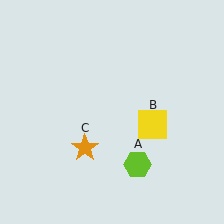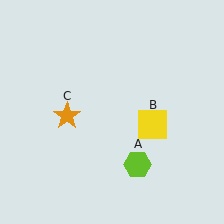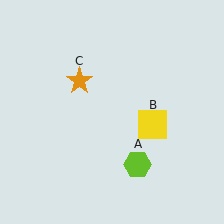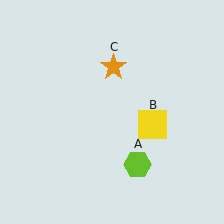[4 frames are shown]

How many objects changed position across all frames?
1 object changed position: orange star (object C).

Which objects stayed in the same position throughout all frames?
Lime hexagon (object A) and yellow square (object B) remained stationary.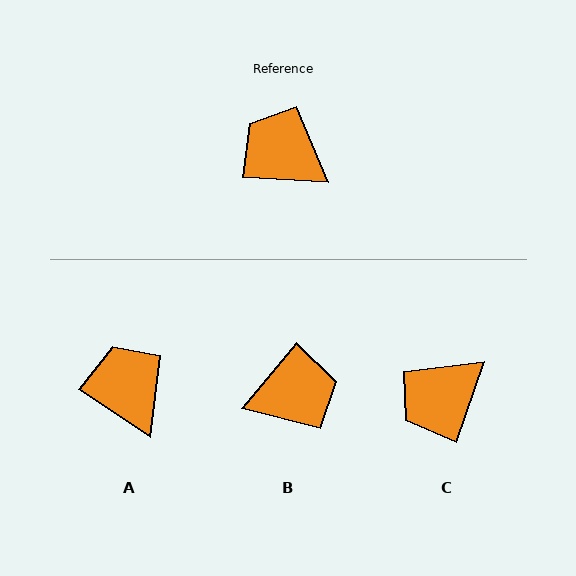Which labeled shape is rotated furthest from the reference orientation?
B, about 127 degrees away.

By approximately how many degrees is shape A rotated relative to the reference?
Approximately 30 degrees clockwise.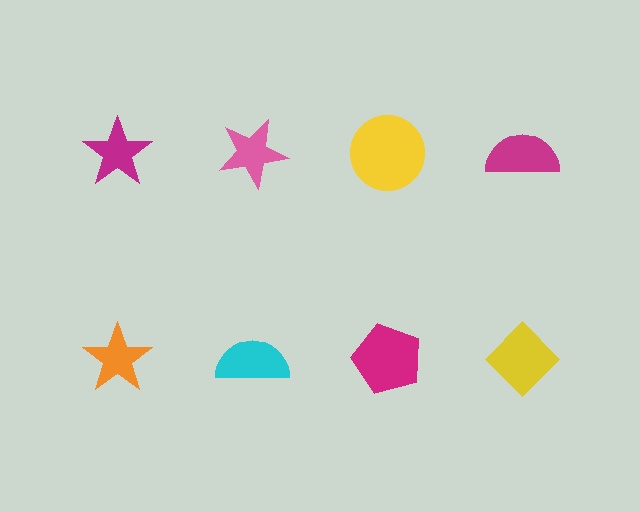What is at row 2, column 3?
A magenta pentagon.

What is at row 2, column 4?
A yellow diamond.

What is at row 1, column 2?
A pink star.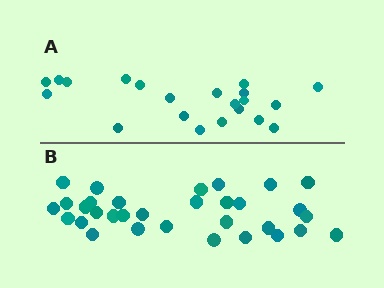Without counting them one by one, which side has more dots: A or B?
Region B (the bottom region) has more dots.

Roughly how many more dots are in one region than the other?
Region B has roughly 12 or so more dots than region A.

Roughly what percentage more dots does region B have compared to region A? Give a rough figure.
About 50% more.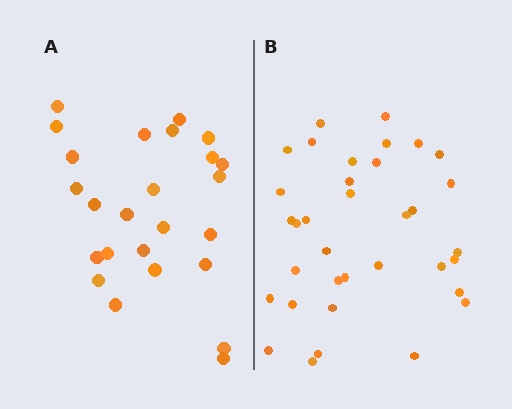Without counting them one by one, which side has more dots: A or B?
Region B (the right region) has more dots.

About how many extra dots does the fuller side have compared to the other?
Region B has roughly 10 or so more dots than region A.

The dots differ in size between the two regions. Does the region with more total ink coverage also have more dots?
No. Region A has more total ink coverage because its dots are larger, but region B actually contains more individual dots. Total area can be misleading — the number of items is what matters here.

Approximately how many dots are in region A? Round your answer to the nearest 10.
About 20 dots. (The exact count is 25, which rounds to 20.)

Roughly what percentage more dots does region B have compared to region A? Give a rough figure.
About 40% more.